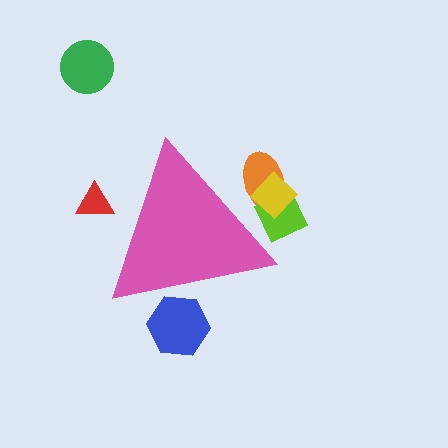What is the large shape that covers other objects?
A pink triangle.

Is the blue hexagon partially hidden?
Yes, the blue hexagon is partially hidden behind the pink triangle.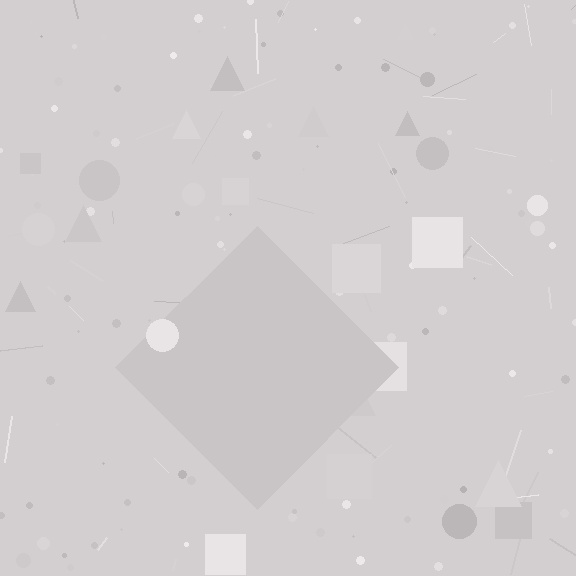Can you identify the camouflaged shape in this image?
The camouflaged shape is a diamond.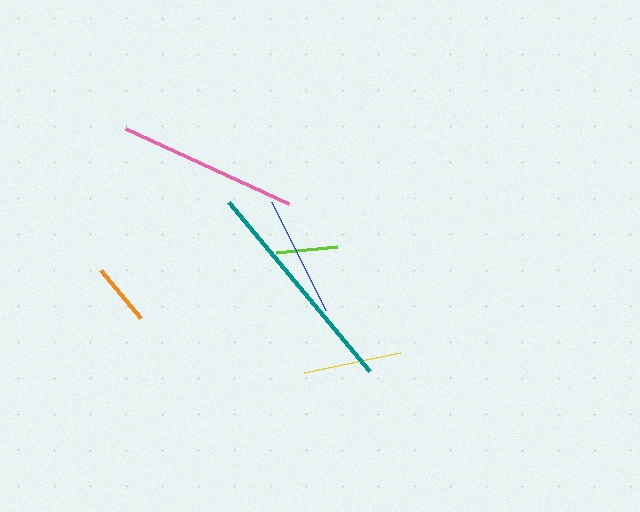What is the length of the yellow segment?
The yellow segment is approximately 98 pixels long.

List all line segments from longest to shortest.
From longest to shortest: teal, pink, blue, yellow, orange, lime.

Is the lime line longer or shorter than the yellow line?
The yellow line is longer than the lime line.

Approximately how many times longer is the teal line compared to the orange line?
The teal line is approximately 3.6 times the length of the orange line.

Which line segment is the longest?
The teal line is the longest at approximately 220 pixels.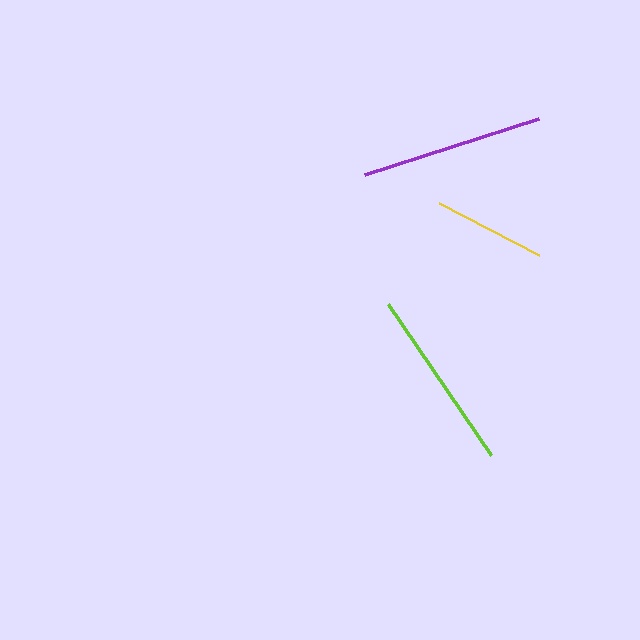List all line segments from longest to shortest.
From longest to shortest: purple, lime, yellow.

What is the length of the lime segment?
The lime segment is approximately 182 pixels long.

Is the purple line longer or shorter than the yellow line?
The purple line is longer than the yellow line.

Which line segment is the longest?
The purple line is the longest at approximately 184 pixels.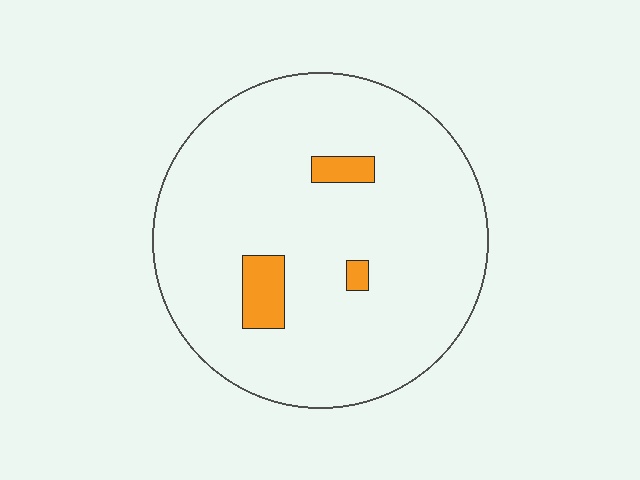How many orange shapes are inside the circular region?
3.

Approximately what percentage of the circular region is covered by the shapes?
Approximately 5%.